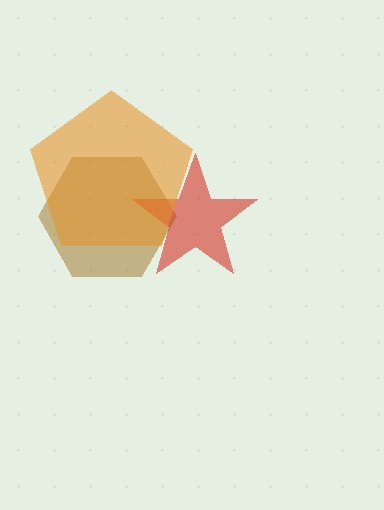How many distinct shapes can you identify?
There are 3 distinct shapes: a brown hexagon, a red star, an orange pentagon.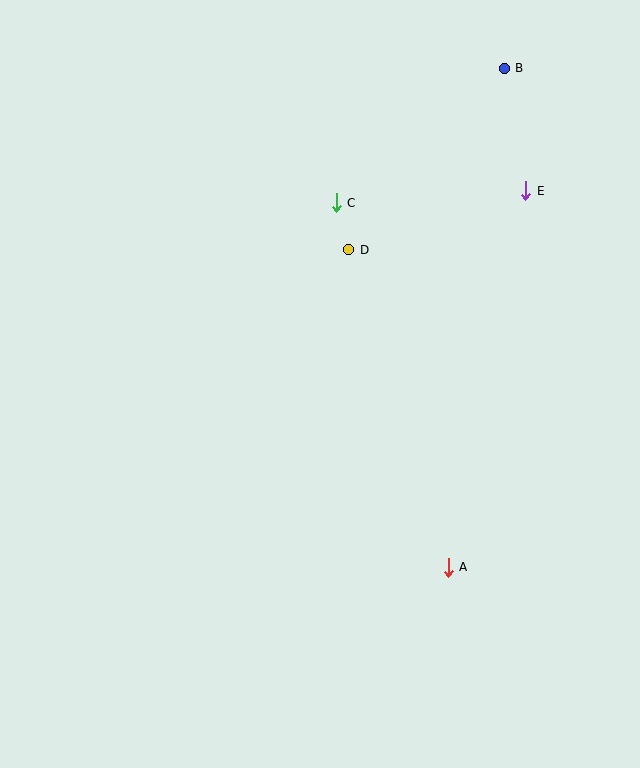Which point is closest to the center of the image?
Point D at (349, 250) is closest to the center.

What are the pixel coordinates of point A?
Point A is at (448, 567).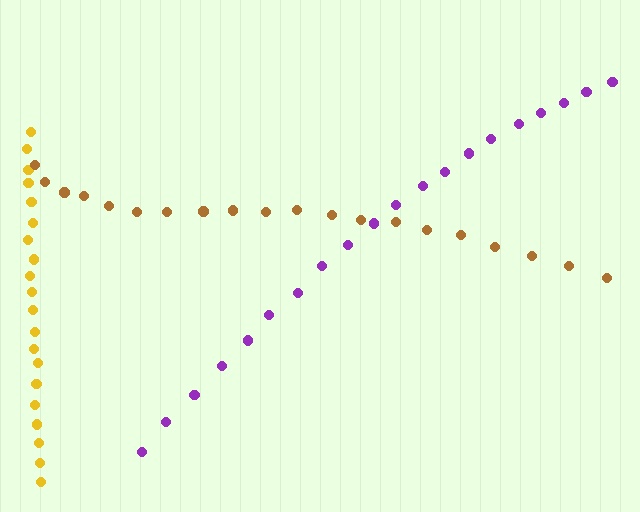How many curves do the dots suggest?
There are 3 distinct paths.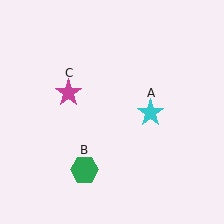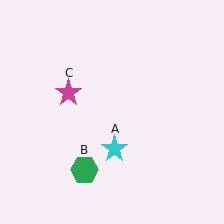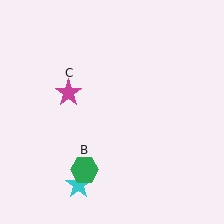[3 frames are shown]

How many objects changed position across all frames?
1 object changed position: cyan star (object A).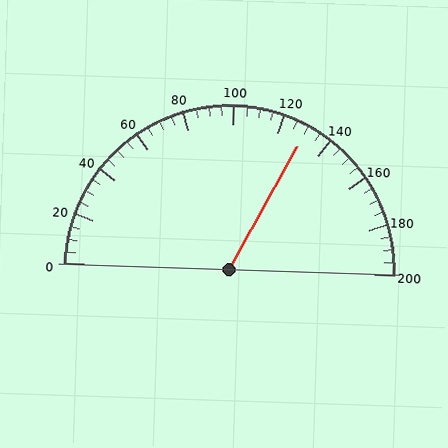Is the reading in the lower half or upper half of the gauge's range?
The reading is in the upper half of the range (0 to 200).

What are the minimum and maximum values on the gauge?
The gauge ranges from 0 to 200.